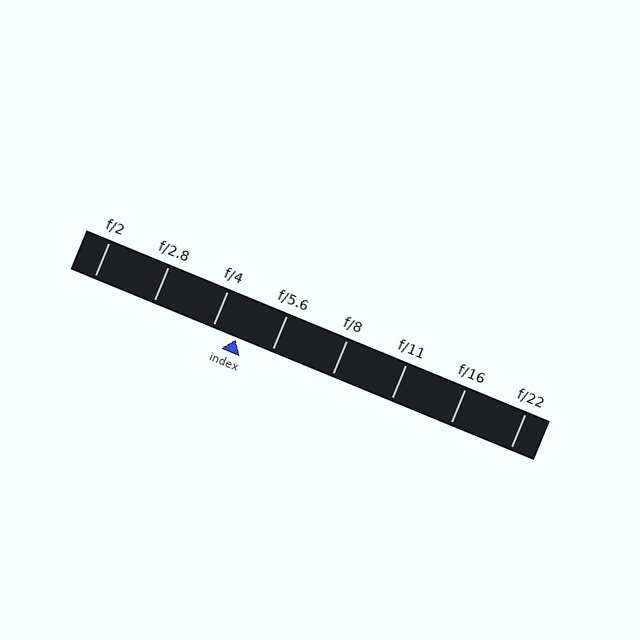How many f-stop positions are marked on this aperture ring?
There are 8 f-stop positions marked.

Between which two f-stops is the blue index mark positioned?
The index mark is between f/4 and f/5.6.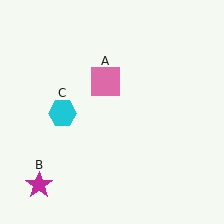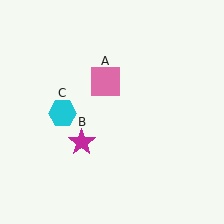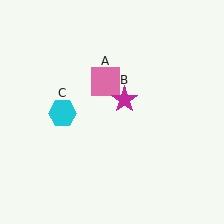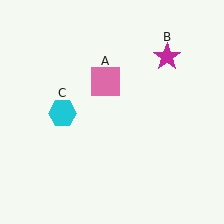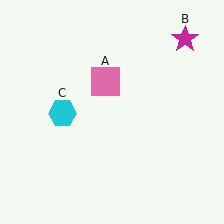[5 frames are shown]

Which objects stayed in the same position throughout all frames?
Pink square (object A) and cyan hexagon (object C) remained stationary.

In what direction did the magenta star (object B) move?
The magenta star (object B) moved up and to the right.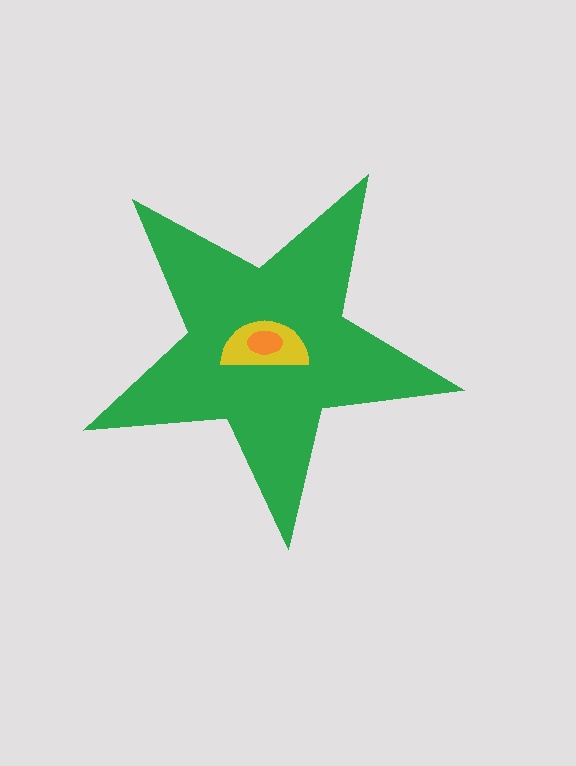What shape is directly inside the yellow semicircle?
The orange ellipse.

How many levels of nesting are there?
3.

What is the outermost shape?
The green star.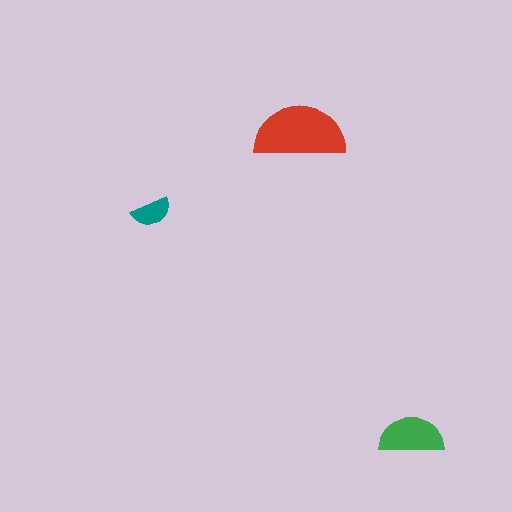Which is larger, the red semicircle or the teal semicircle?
The red one.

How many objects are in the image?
There are 3 objects in the image.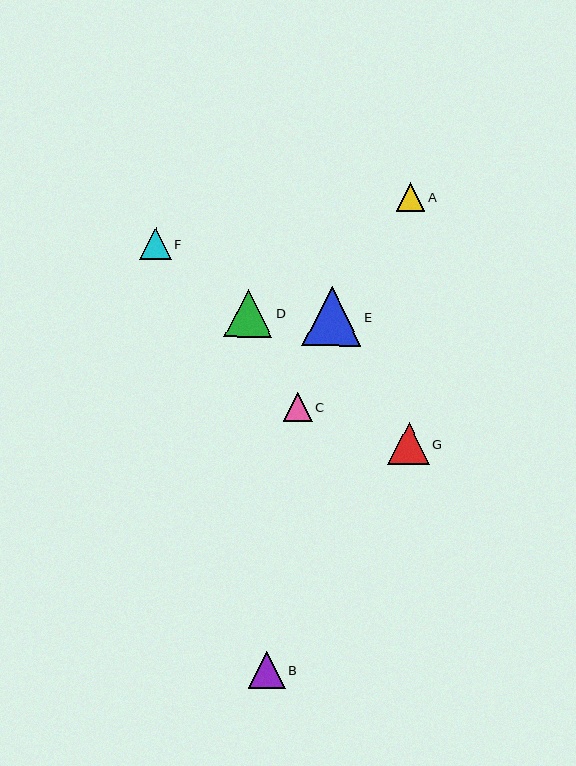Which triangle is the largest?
Triangle E is the largest with a size of approximately 59 pixels.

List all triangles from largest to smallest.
From largest to smallest: E, D, G, B, F, A, C.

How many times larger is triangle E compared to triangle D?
Triangle E is approximately 1.2 times the size of triangle D.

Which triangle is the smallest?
Triangle C is the smallest with a size of approximately 28 pixels.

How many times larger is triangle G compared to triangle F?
Triangle G is approximately 1.3 times the size of triangle F.